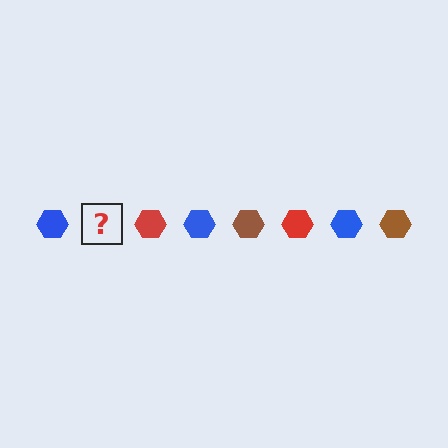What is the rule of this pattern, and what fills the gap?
The rule is that the pattern cycles through blue, brown, red hexagons. The gap should be filled with a brown hexagon.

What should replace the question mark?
The question mark should be replaced with a brown hexagon.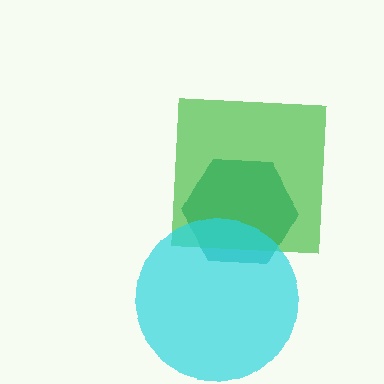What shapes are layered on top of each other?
The layered shapes are: a teal hexagon, a green square, a cyan circle.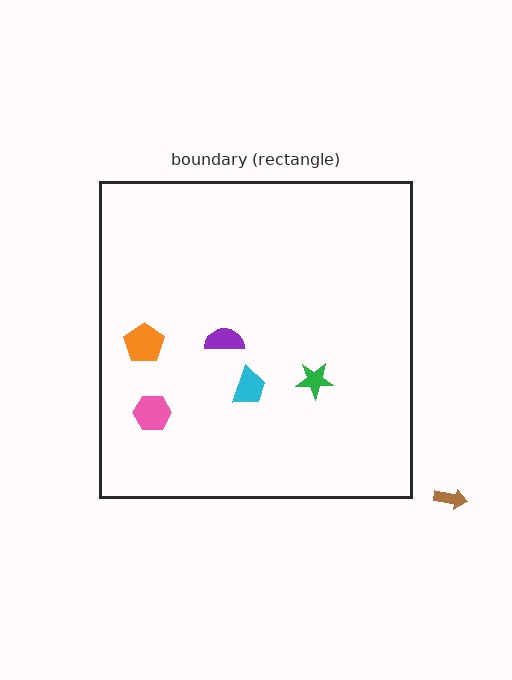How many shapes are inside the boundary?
5 inside, 1 outside.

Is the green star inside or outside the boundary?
Inside.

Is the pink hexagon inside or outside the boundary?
Inside.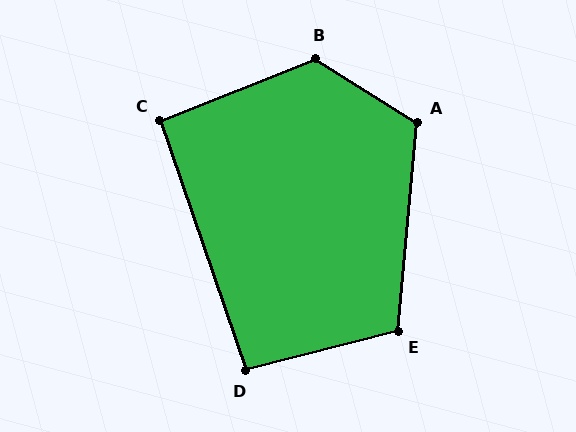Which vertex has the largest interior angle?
B, at approximately 126 degrees.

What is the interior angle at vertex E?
Approximately 109 degrees (obtuse).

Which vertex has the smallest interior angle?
C, at approximately 93 degrees.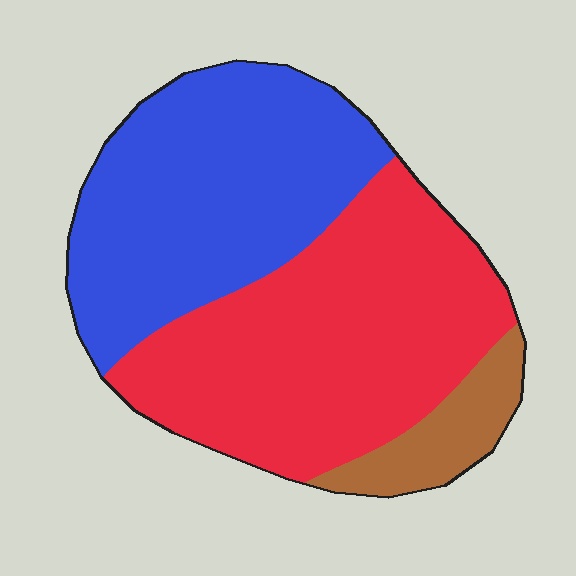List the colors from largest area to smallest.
From largest to smallest: red, blue, brown.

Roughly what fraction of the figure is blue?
Blue covers around 40% of the figure.